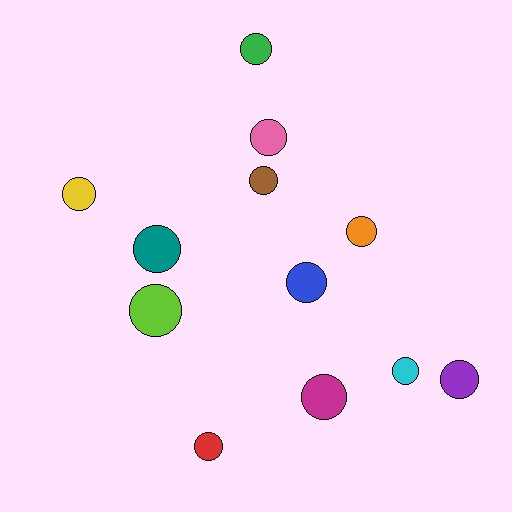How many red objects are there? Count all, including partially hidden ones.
There is 1 red object.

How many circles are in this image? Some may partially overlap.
There are 12 circles.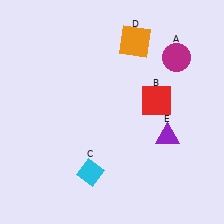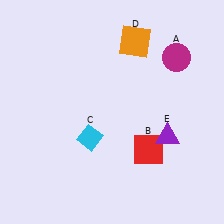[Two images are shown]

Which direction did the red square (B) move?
The red square (B) moved down.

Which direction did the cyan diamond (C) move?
The cyan diamond (C) moved up.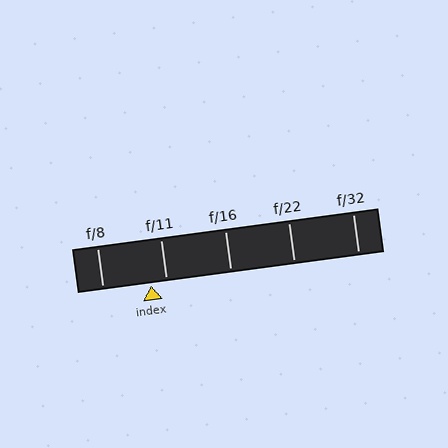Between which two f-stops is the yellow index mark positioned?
The index mark is between f/8 and f/11.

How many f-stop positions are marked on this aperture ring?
There are 5 f-stop positions marked.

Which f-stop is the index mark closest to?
The index mark is closest to f/11.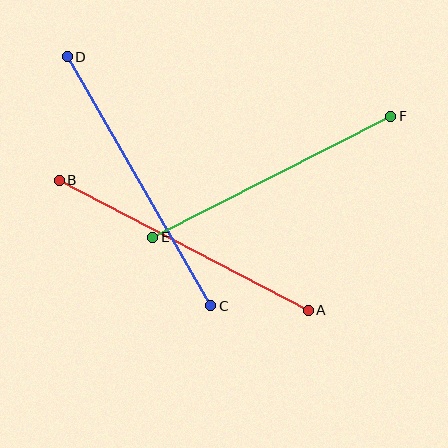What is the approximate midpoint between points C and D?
The midpoint is at approximately (139, 181) pixels.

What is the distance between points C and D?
The distance is approximately 287 pixels.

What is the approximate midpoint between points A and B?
The midpoint is at approximately (184, 245) pixels.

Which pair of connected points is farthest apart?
Points C and D are farthest apart.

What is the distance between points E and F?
The distance is approximately 267 pixels.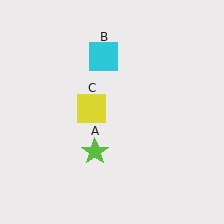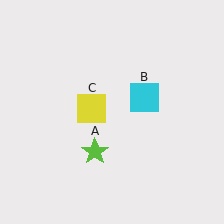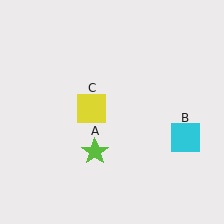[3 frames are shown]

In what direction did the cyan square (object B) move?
The cyan square (object B) moved down and to the right.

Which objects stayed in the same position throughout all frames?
Lime star (object A) and yellow square (object C) remained stationary.